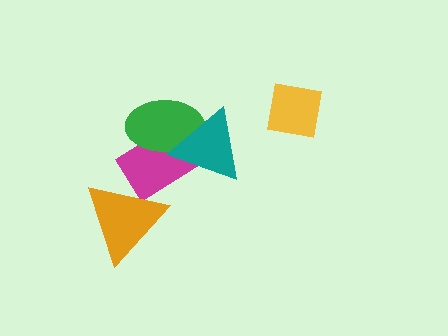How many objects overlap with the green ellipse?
2 objects overlap with the green ellipse.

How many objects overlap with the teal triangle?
2 objects overlap with the teal triangle.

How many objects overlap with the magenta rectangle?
3 objects overlap with the magenta rectangle.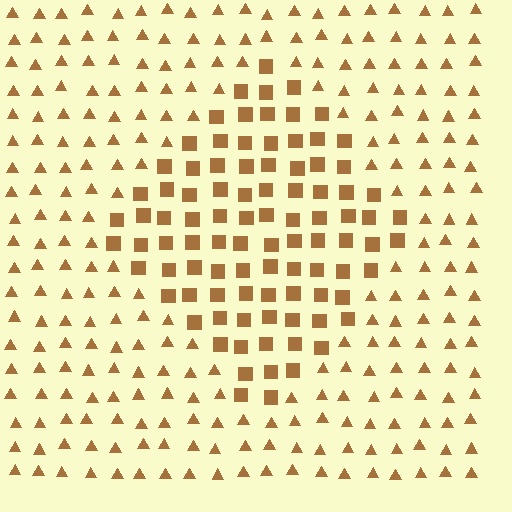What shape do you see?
I see a diamond.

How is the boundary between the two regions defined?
The boundary is defined by a change in element shape: squares inside vs. triangles outside. All elements share the same color and spacing.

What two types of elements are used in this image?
The image uses squares inside the diamond region and triangles outside it.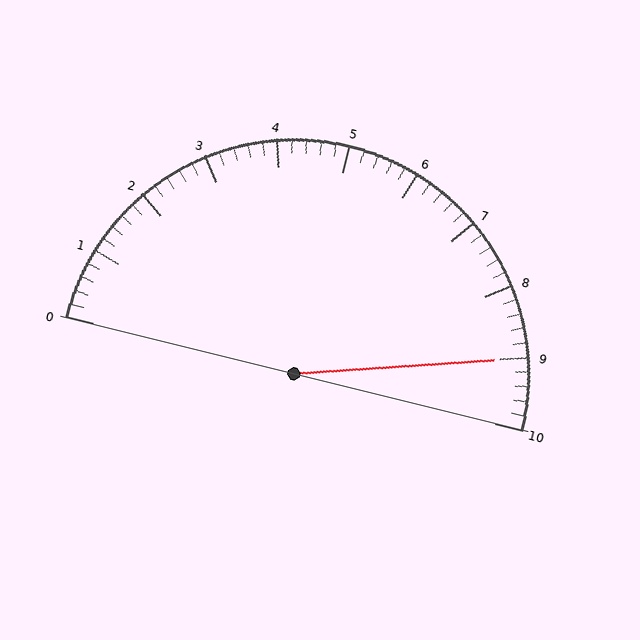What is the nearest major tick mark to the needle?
The nearest major tick mark is 9.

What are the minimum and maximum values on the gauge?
The gauge ranges from 0 to 10.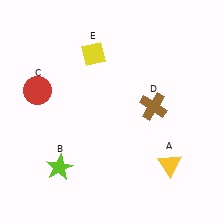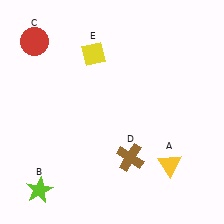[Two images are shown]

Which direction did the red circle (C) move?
The red circle (C) moved up.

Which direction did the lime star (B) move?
The lime star (B) moved down.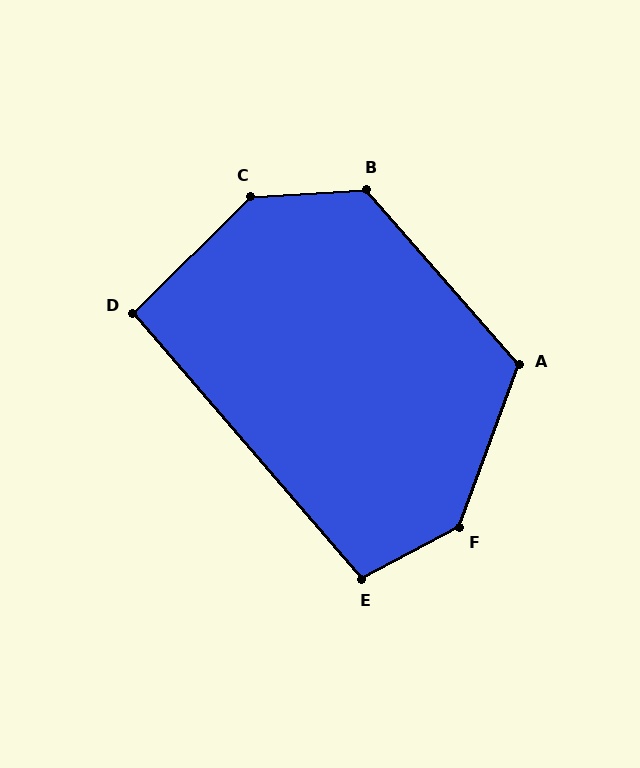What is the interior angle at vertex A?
Approximately 119 degrees (obtuse).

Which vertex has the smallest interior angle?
D, at approximately 94 degrees.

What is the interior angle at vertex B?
Approximately 128 degrees (obtuse).